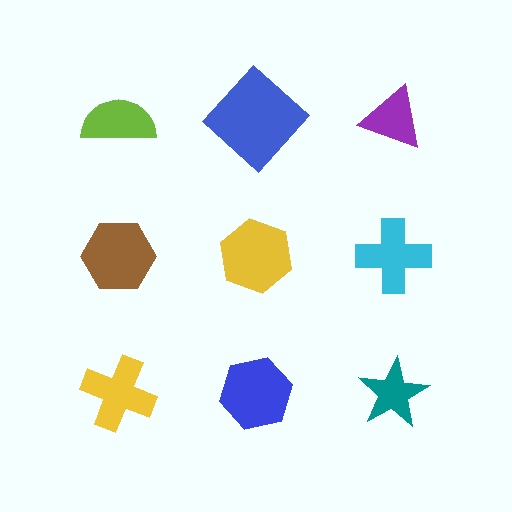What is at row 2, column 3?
A cyan cross.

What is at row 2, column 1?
A brown hexagon.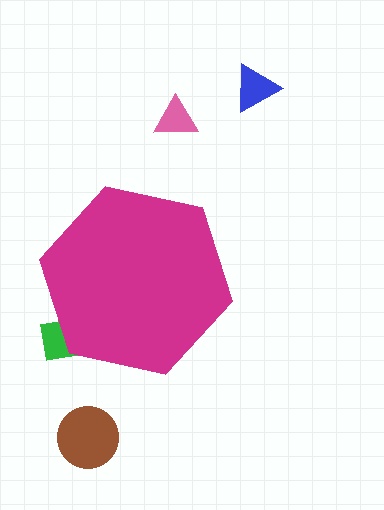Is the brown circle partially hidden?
No, the brown circle is fully visible.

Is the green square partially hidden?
Yes, the green square is partially hidden behind the magenta hexagon.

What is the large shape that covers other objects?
A magenta hexagon.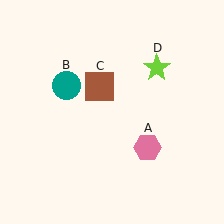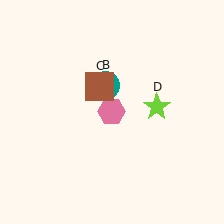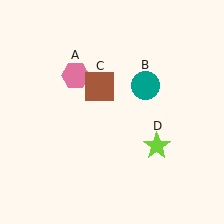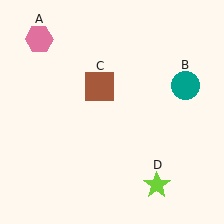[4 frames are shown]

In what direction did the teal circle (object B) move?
The teal circle (object B) moved right.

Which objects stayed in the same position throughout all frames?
Brown square (object C) remained stationary.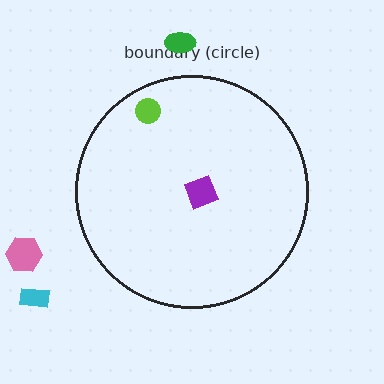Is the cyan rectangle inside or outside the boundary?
Outside.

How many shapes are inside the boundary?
2 inside, 3 outside.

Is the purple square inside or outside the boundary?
Inside.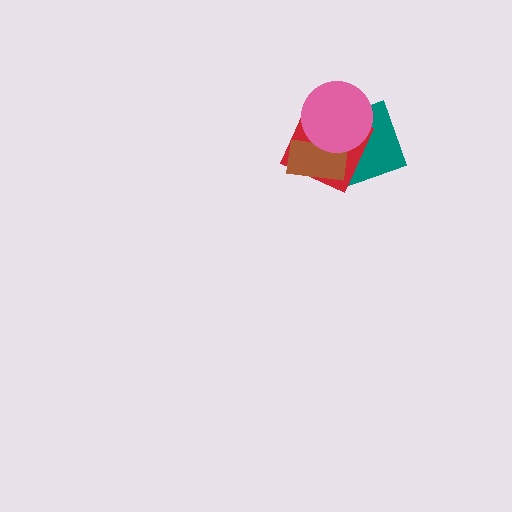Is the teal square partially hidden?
Yes, it is partially covered by another shape.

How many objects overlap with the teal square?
3 objects overlap with the teal square.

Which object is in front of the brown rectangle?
The pink circle is in front of the brown rectangle.